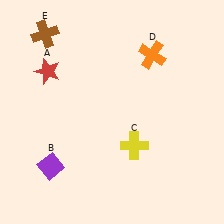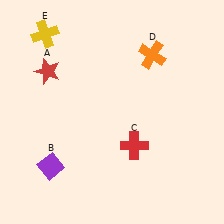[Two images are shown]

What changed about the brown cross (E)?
In Image 1, E is brown. In Image 2, it changed to yellow.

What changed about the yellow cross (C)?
In Image 1, C is yellow. In Image 2, it changed to red.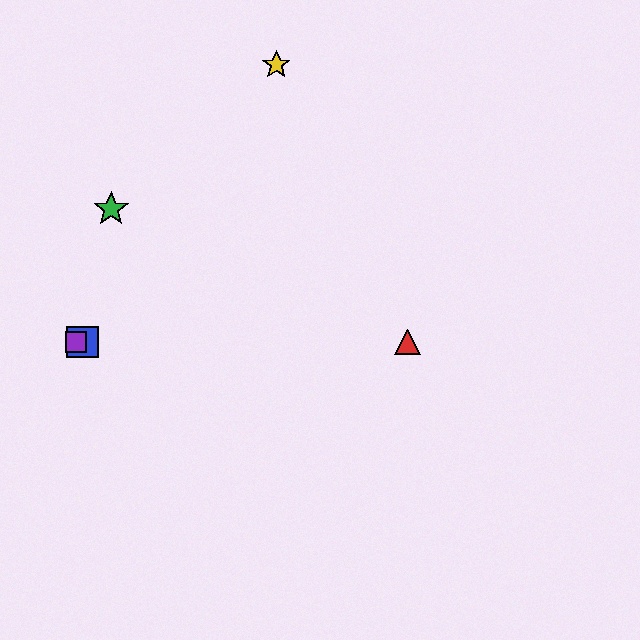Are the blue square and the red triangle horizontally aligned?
Yes, both are at y≈342.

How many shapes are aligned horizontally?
3 shapes (the red triangle, the blue square, the purple square) are aligned horizontally.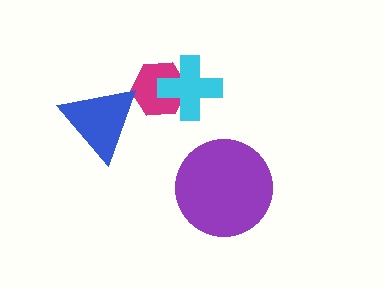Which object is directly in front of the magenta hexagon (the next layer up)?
The cyan cross is directly in front of the magenta hexagon.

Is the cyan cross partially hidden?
No, no other shape covers it.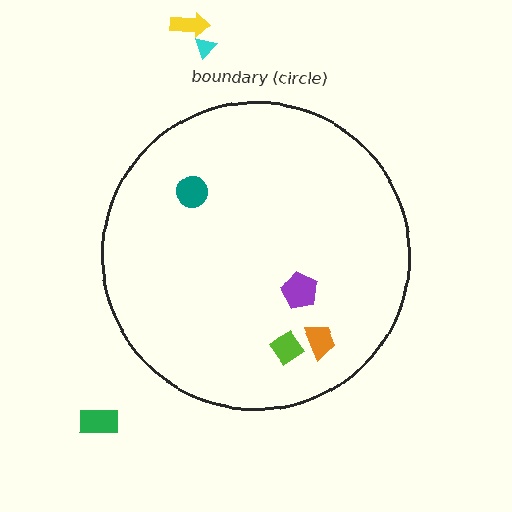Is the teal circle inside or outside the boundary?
Inside.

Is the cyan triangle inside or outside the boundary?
Outside.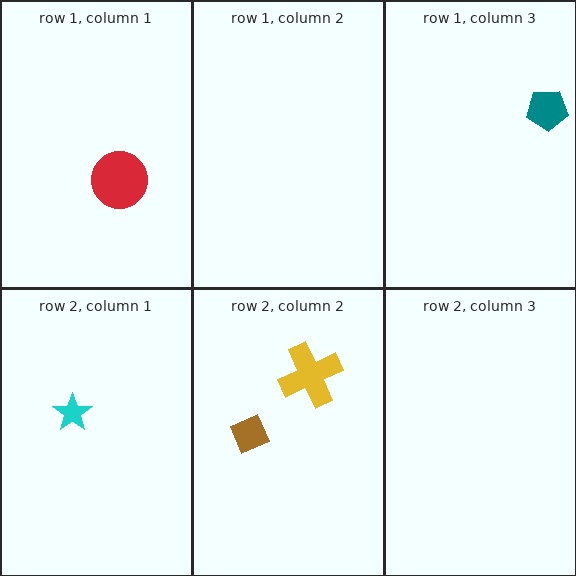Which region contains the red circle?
The row 1, column 1 region.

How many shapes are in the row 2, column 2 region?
2.